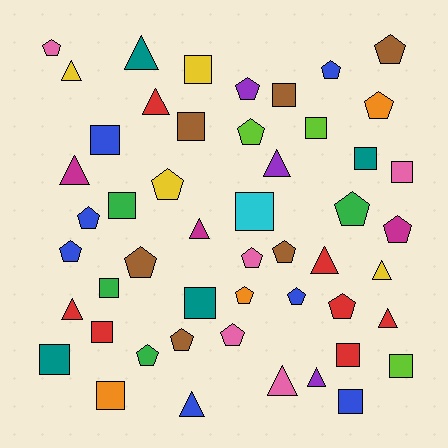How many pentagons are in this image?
There are 20 pentagons.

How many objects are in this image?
There are 50 objects.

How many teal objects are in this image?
There are 4 teal objects.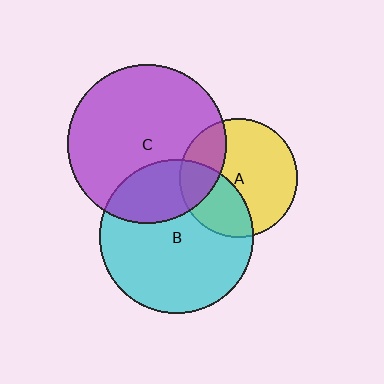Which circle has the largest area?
Circle C (purple).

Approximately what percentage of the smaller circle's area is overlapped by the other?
Approximately 25%.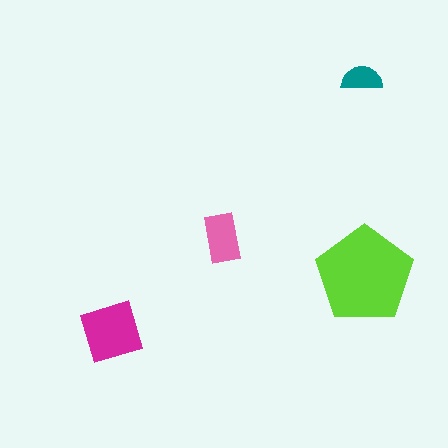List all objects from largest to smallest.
The lime pentagon, the magenta diamond, the pink rectangle, the teal semicircle.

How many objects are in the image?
There are 4 objects in the image.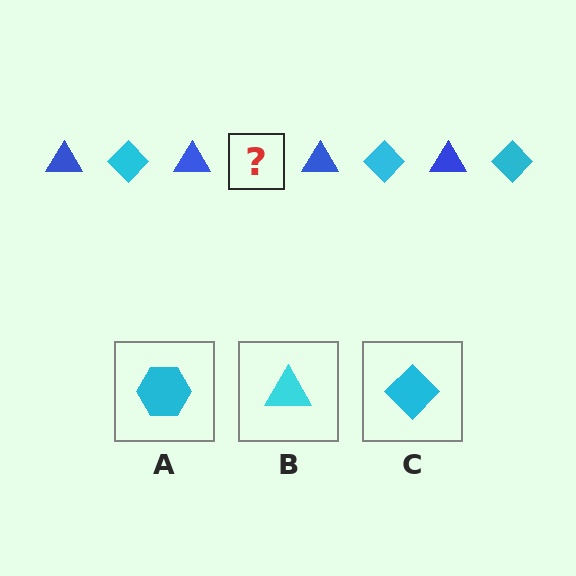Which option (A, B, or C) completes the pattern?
C.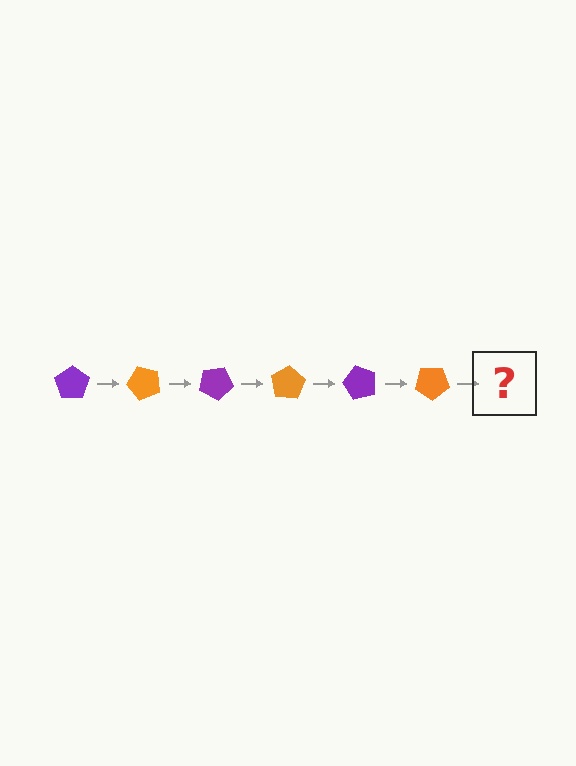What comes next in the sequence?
The next element should be a purple pentagon, rotated 300 degrees from the start.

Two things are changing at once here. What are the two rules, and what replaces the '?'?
The two rules are that it rotates 50 degrees each step and the color cycles through purple and orange. The '?' should be a purple pentagon, rotated 300 degrees from the start.